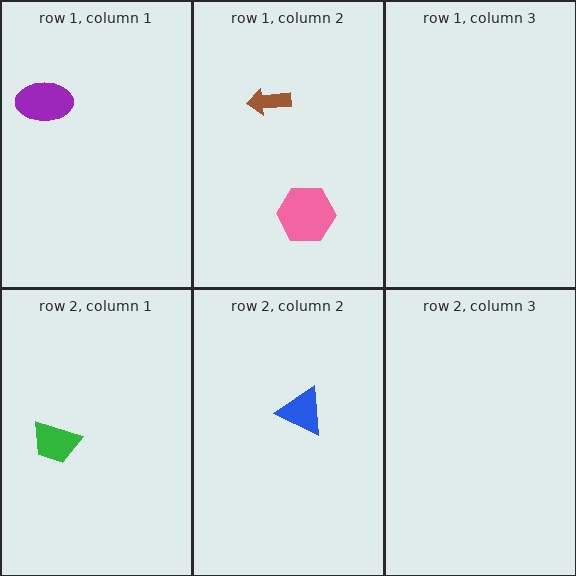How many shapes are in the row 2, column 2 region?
1.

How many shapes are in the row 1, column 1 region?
1.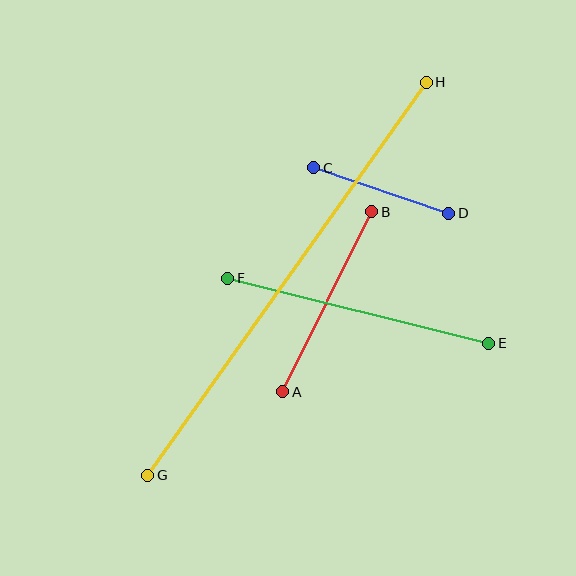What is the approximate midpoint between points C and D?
The midpoint is at approximately (381, 191) pixels.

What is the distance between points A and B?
The distance is approximately 201 pixels.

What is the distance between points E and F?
The distance is approximately 269 pixels.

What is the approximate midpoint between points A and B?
The midpoint is at approximately (327, 302) pixels.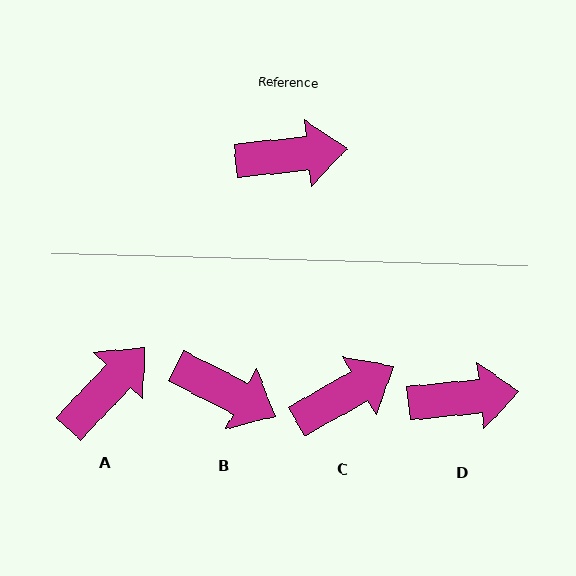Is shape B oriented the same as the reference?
No, it is off by about 33 degrees.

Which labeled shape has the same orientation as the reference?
D.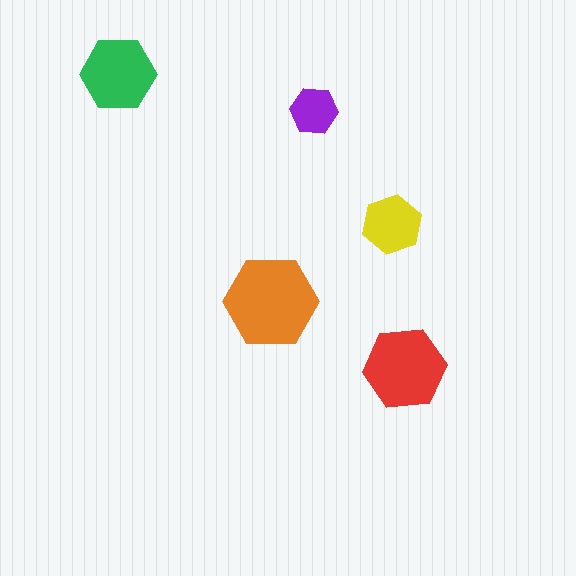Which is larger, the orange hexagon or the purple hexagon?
The orange one.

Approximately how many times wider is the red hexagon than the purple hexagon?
About 1.5 times wider.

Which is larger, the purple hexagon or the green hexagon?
The green one.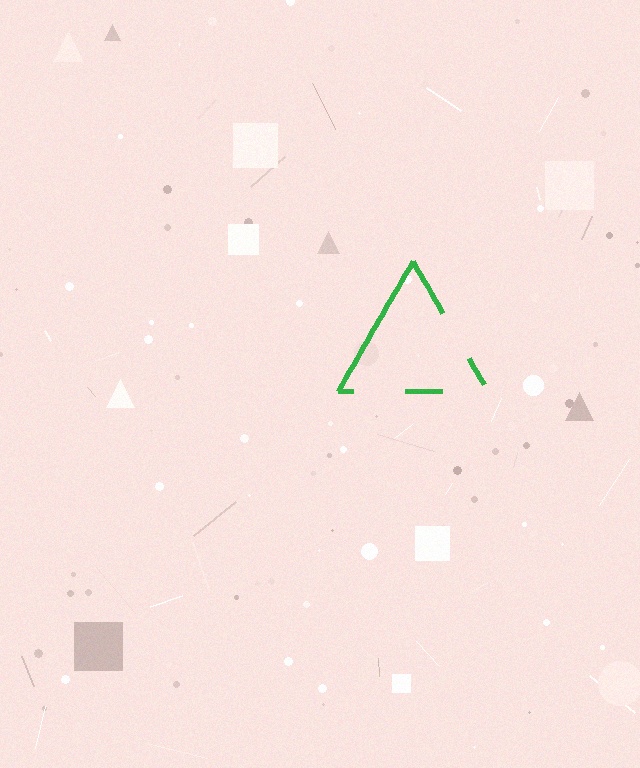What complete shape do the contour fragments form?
The contour fragments form a triangle.